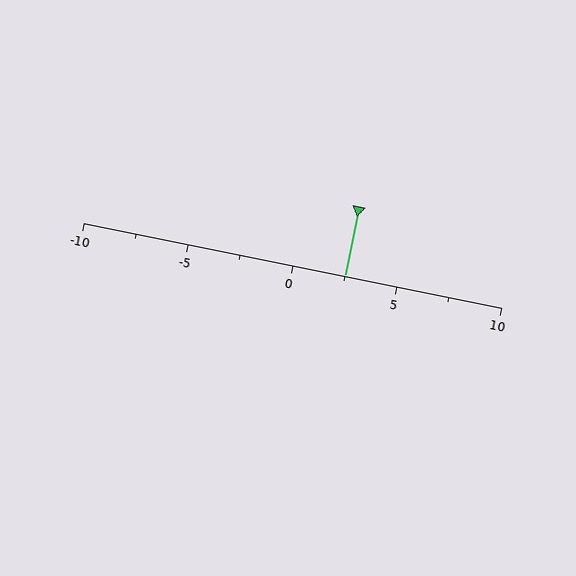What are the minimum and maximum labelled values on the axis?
The axis runs from -10 to 10.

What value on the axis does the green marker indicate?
The marker indicates approximately 2.5.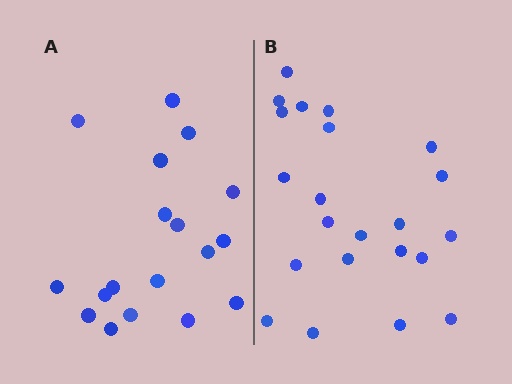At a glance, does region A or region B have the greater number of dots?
Region B (the right region) has more dots.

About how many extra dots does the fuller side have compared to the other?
Region B has about 4 more dots than region A.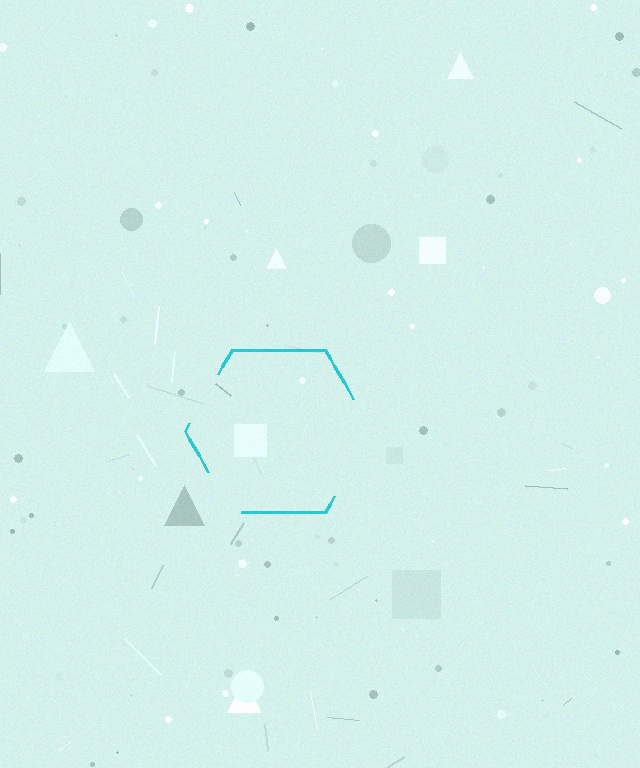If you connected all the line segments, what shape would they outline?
They would outline a hexagon.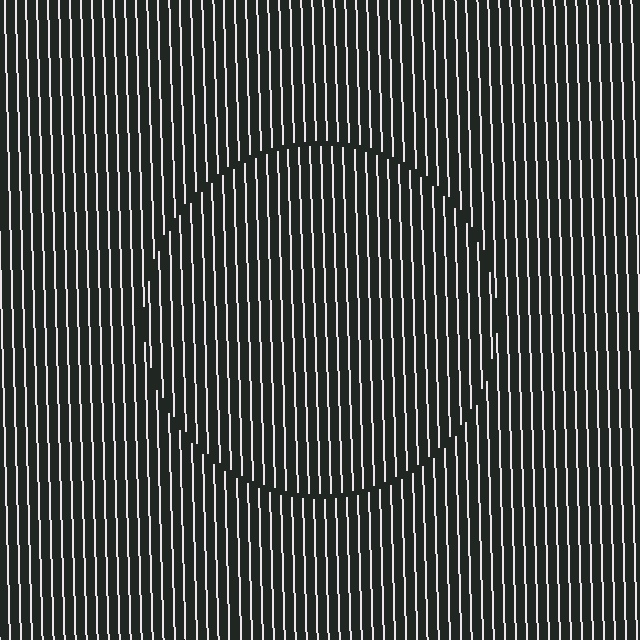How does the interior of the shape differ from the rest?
The interior of the shape contains the same grating, shifted by half a period — the contour is defined by the phase discontinuity where line-ends from the inner and outer gratings abut.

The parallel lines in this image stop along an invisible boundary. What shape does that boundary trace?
An illusory circle. The interior of the shape contains the same grating, shifted by half a period — the contour is defined by the phase discontinuity where line-ends from the inner and outer gratings abut.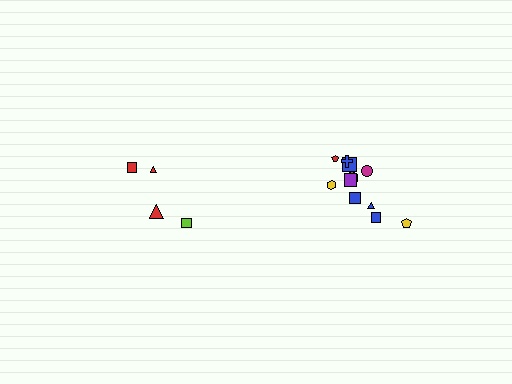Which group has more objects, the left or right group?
The right group.